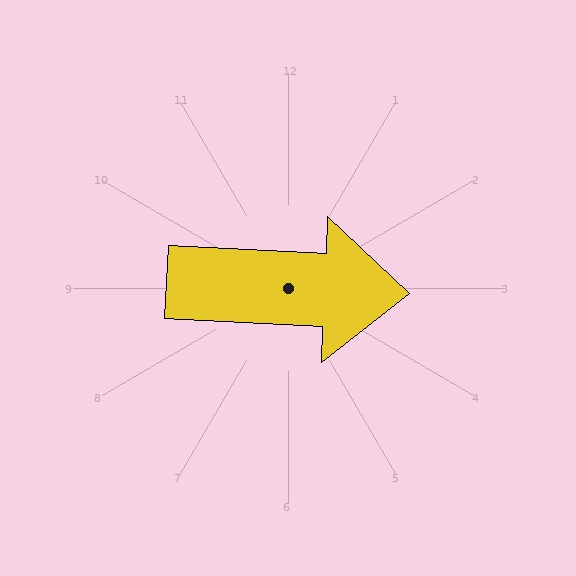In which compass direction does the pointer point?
East.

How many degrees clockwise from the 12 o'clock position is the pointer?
Approximately 93 degrees.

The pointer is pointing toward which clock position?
Roughly 3 o'clock.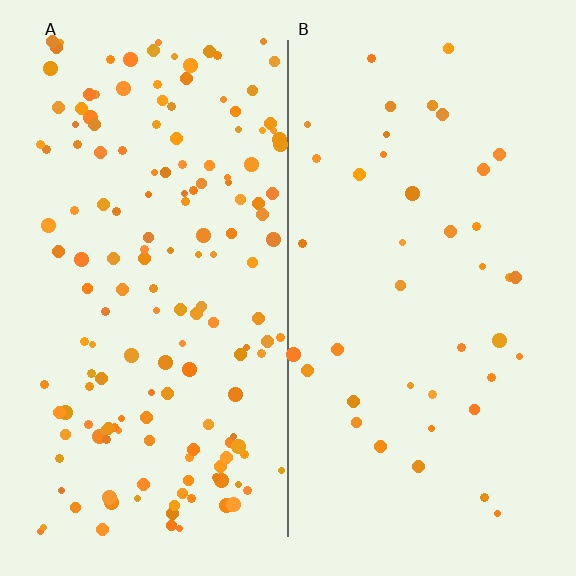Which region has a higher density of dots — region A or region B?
A (the left).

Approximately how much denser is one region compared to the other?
Approximately 3.9× — region A over region B.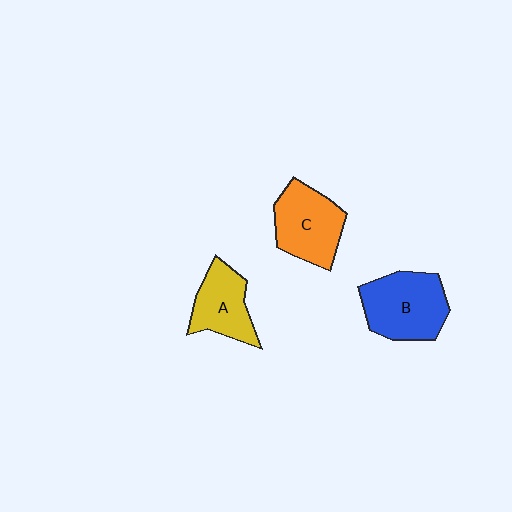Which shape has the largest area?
Shape B (blue).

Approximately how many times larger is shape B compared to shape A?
Approximately 1.4 times.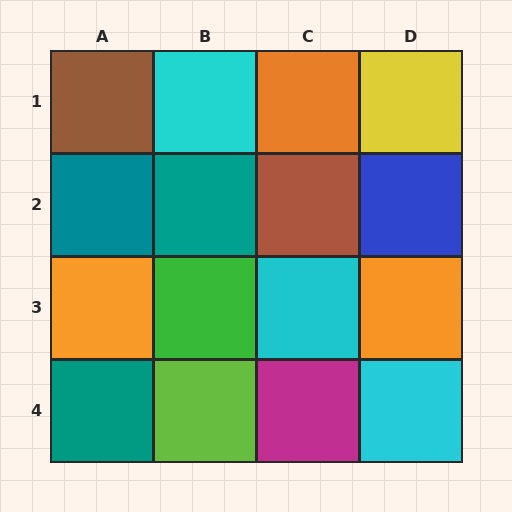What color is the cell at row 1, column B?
Cyan.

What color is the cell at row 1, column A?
Brown.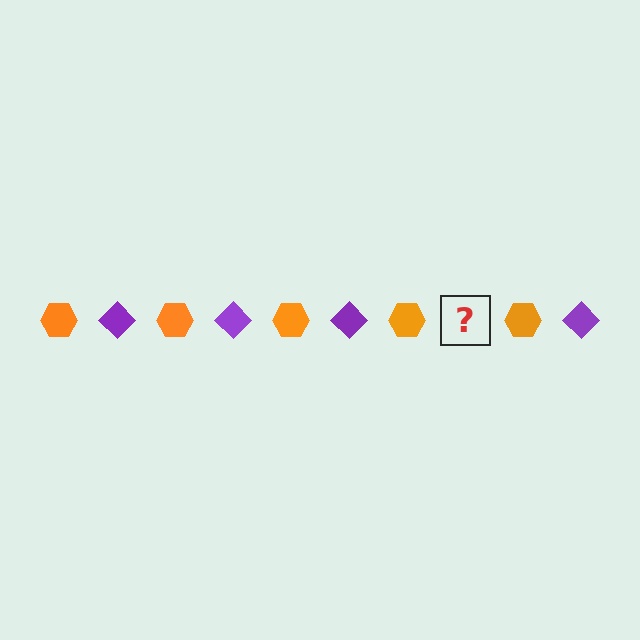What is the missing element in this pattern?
The missing element is a purple diamond.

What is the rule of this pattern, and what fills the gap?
The rule is that the pattern alternates between orange hexagon and purple diamond. The gap should be filled with a purple diamond.